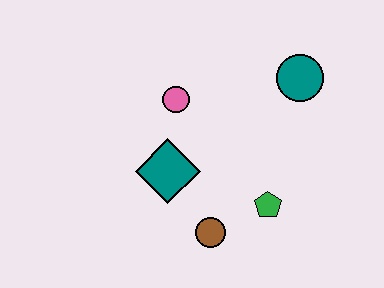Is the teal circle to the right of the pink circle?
Yes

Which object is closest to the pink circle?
The teal diamond is closest to the pink circle.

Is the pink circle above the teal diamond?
Yes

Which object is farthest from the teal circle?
The brown circle is farthest from the teal circle.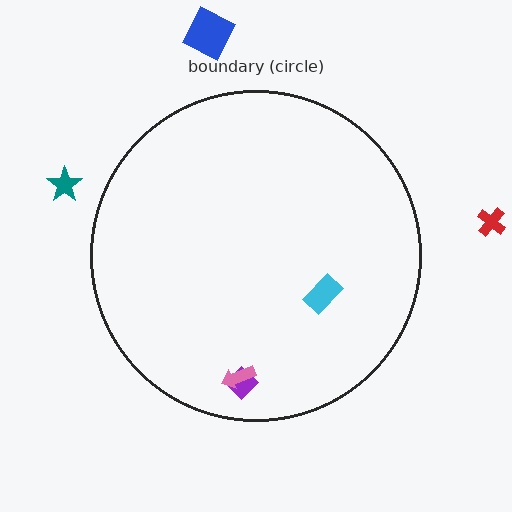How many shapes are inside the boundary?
3 inside, 3 outside.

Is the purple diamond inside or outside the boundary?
Inside.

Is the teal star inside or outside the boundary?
Outside.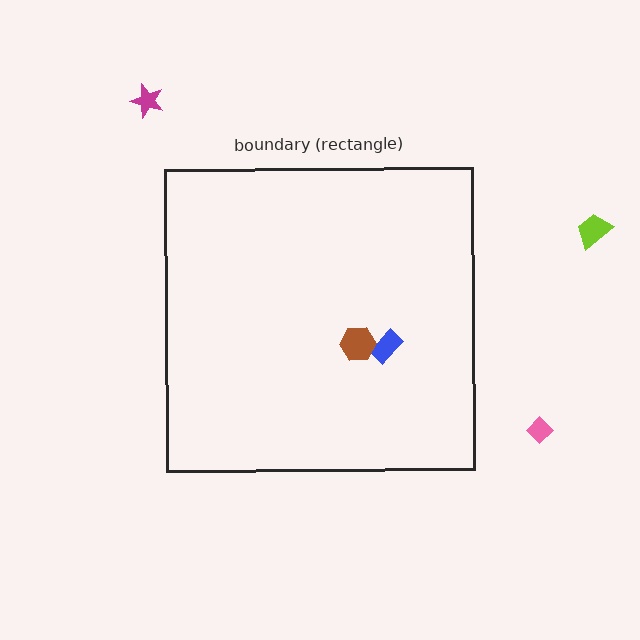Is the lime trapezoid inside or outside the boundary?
Outside.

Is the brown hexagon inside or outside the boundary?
Inside.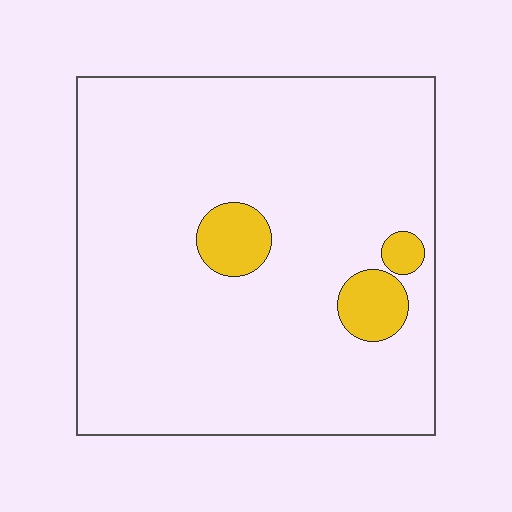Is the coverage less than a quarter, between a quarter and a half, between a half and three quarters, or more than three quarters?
Less than a quarter.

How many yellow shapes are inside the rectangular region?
3.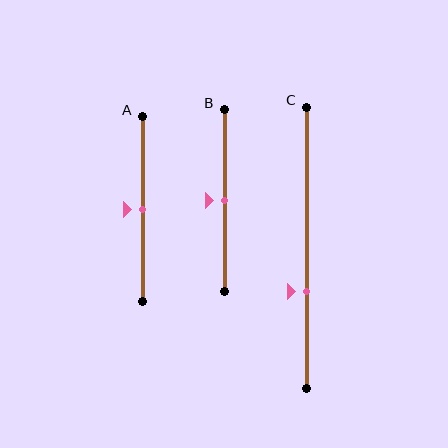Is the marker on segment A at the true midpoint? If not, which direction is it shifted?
Yes, the marker on segment A is at the true midpoint.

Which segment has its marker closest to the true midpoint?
Segment A has its marker closest to the true midpoint.